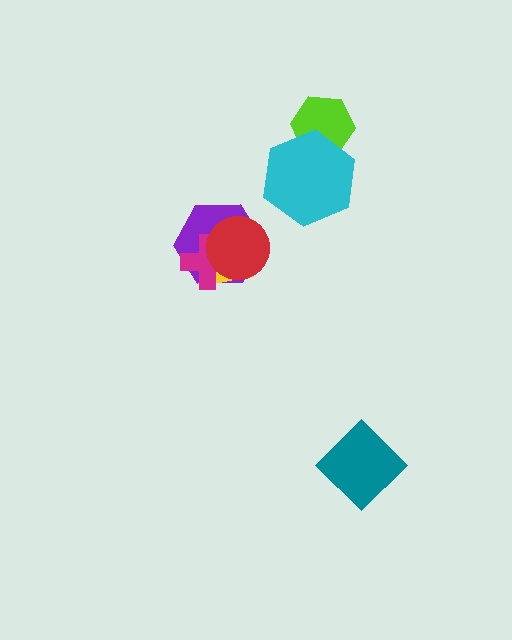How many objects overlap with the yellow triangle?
3 objects overlap with the yellow triangle.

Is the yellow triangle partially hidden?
Yes, it is partially covered by another shape.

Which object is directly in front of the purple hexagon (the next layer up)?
The yellow triangle is directly in front of the purple hexagon.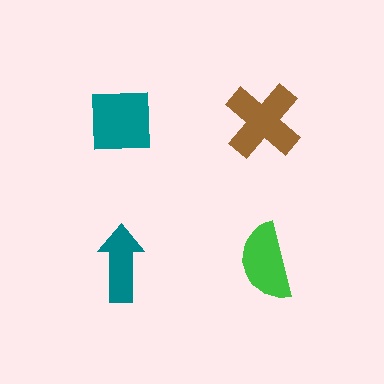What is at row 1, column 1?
A teal square.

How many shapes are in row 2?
2 shapes.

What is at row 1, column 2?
A brown cross.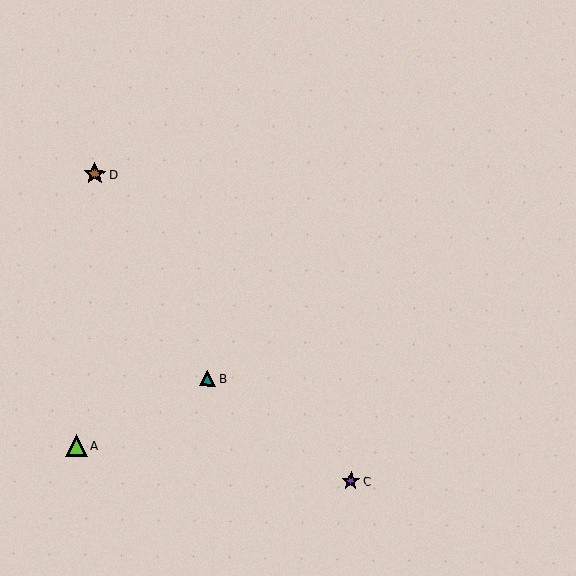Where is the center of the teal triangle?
The center of the teal triangle is at (208, 378).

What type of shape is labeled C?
Shape C is a purple star.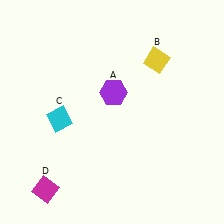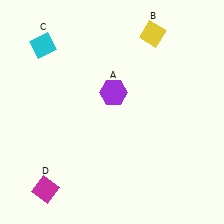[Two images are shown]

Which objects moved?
The objects that moved are: the yellow diamond (B), the cyan diamond (C).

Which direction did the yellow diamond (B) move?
The yellow diamond (B) moved up.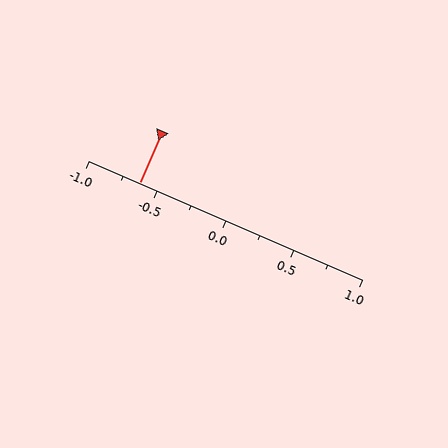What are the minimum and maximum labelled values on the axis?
The axis runs from -1.0 to 1.0.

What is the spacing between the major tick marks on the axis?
The major ticks are spaced 0.5 apart.